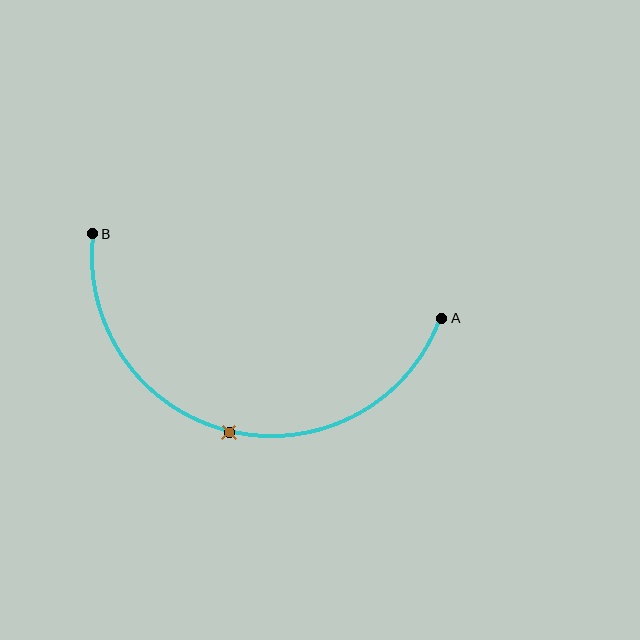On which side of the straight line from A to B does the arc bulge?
The arc bulges below the straight line connecting A and B.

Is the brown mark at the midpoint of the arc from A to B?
Yes. The brown mark lies on the arc at equal arc-length from both A and B — it is the arc midpoint.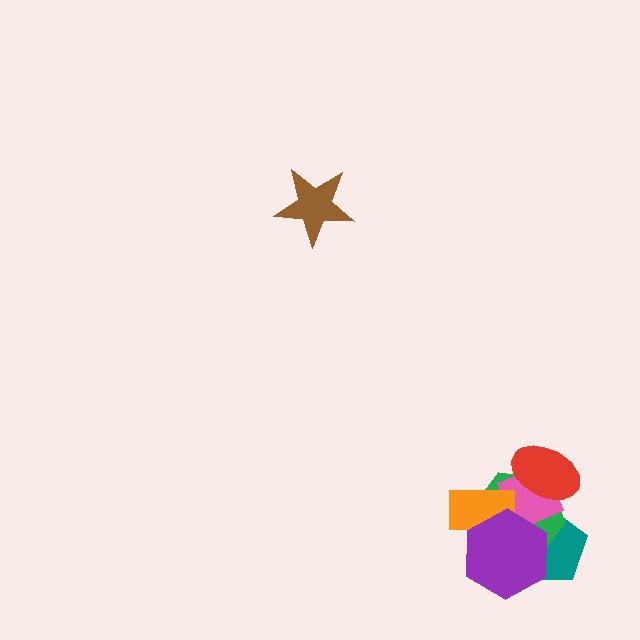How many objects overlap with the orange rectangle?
3 objects overlap with the orange rectangle.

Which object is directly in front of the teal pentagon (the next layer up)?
The green hexagon is directly in front of the teal pentagon.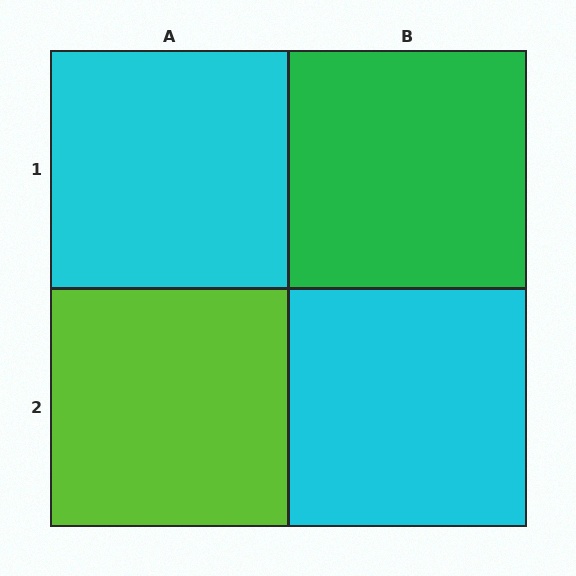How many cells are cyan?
2 cells are cyan.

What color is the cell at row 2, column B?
Cyan.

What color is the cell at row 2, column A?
Lime.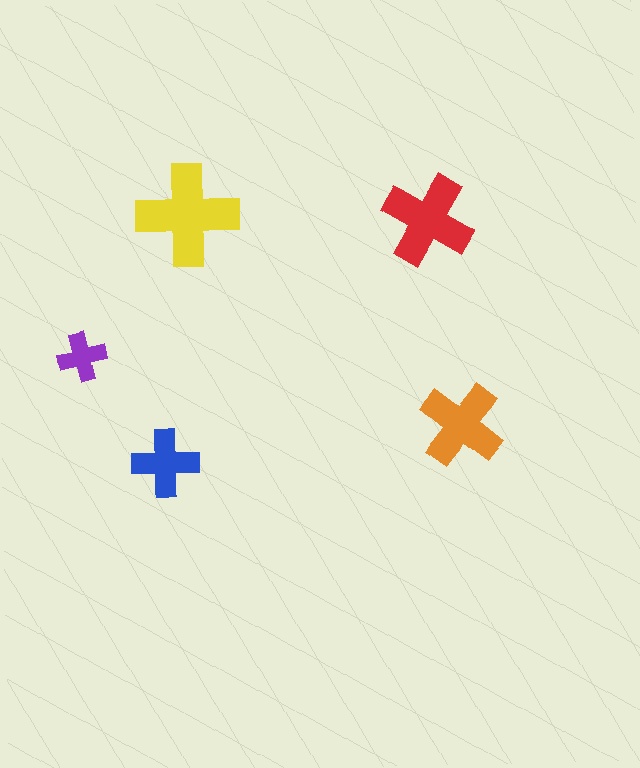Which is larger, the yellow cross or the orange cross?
The yellow one.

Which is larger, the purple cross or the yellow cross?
The yellow one.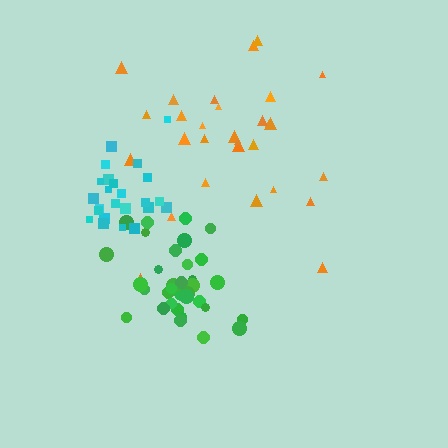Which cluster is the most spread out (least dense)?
Orange.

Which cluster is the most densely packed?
Cyan.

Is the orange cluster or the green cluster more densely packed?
Green.